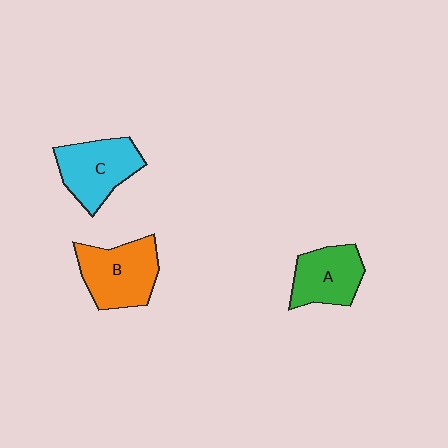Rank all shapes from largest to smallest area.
From largest to smallest: B (orange), C (cyan), A (green).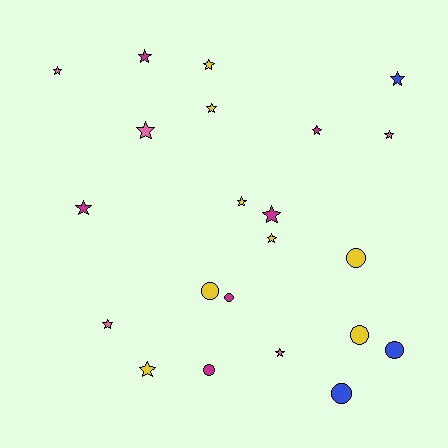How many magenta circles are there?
There are 2 magenta circles.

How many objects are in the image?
There are 22 objects.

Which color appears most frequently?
Yellow, with 8 objects.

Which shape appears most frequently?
Star, with 15 objects.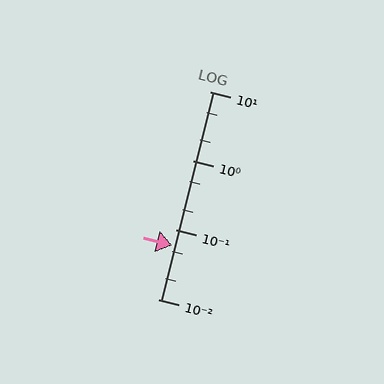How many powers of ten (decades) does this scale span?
The scale spans 3 decades, from 0.01 to 10.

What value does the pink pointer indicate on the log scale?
The pointer indicates approximately 0.06.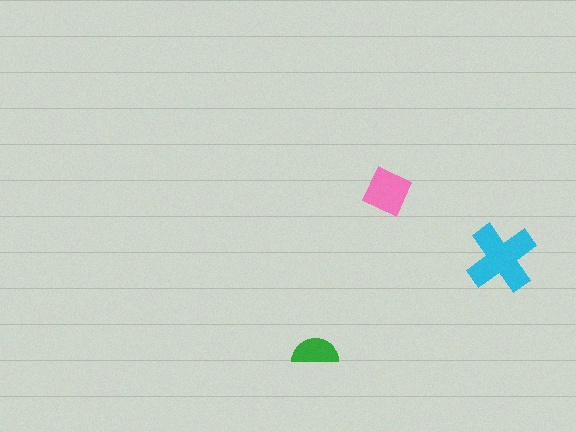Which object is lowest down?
The green semicircle is bottommost.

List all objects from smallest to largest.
The green semicircle, the pink square, the cyan cross.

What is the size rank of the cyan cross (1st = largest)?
1st.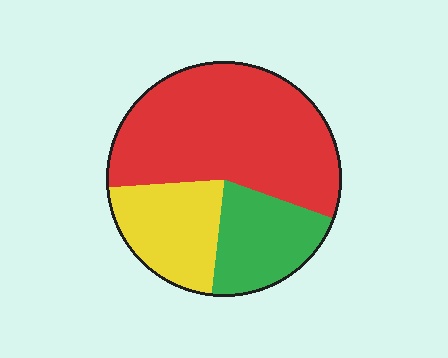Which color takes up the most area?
Red, at roughly 55%.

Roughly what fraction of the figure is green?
Green covers about 20% of the figure.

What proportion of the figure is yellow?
Yellow covers 22% of the figure.